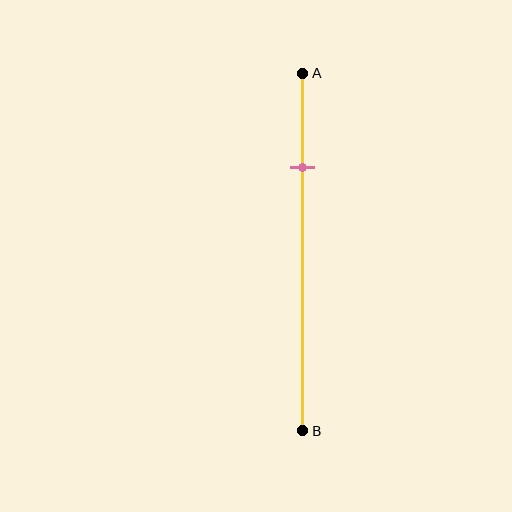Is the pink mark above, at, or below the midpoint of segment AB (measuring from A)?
The pink mark is above the midpoint of segment AB.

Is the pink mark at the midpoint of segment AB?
No, the mark is at about 25% from A, not at the 50% midpoint.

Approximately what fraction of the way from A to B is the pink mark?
The pink mark is approximately 25% of the way from A to B.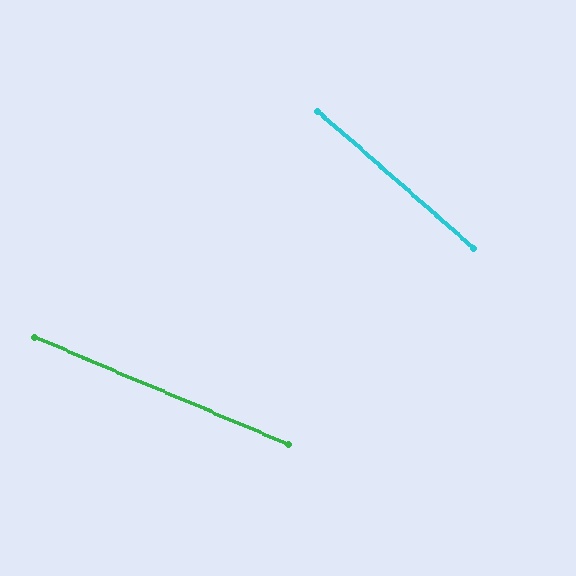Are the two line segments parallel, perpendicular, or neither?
Neither parallel nor perpendicular — they differ by about 18°.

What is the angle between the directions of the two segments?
Approximately 18 degrees.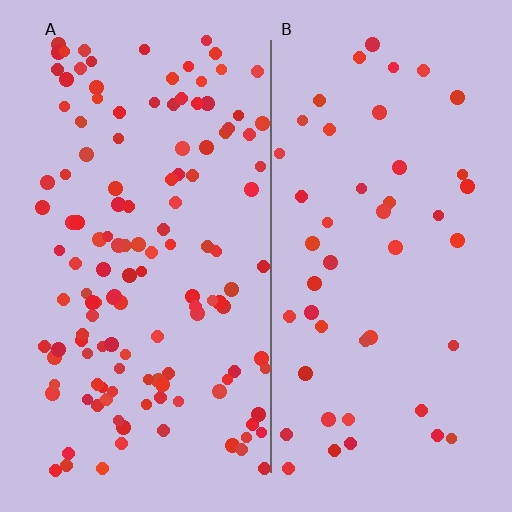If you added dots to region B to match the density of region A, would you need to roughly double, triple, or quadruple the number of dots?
Approximately triple.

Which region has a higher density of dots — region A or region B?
A (the left).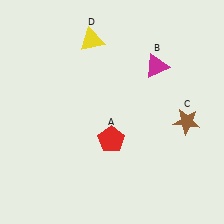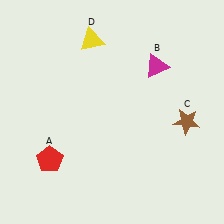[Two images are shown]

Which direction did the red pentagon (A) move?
The red pentagon (A) moved left.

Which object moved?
The red pentagon (A) moved left.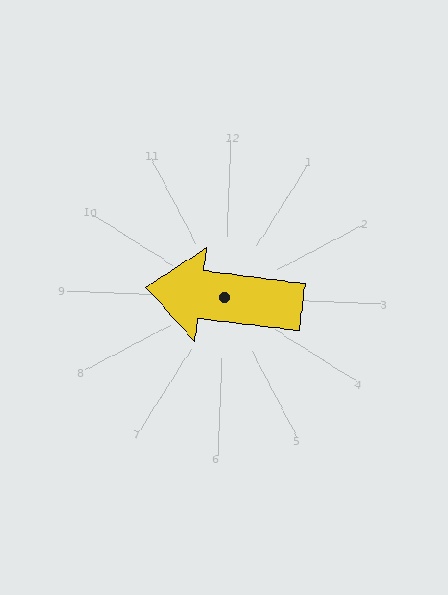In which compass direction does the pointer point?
West.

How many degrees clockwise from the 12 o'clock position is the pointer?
Approximately 275 degrees.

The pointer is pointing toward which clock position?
Roughly 9 o'clock.